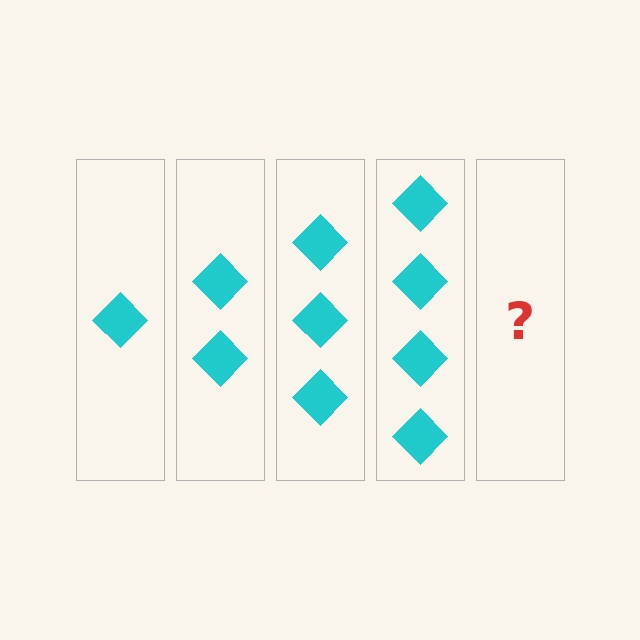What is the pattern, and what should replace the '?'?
The pattern is that each step adds one more diamond. The '?' should be 5 diamonds.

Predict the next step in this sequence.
The next step is 5 diamonds.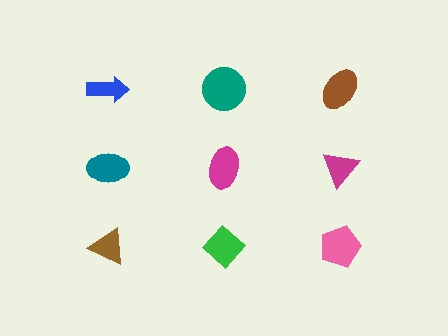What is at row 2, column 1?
A teal ellipse.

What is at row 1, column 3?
A brown ellipse.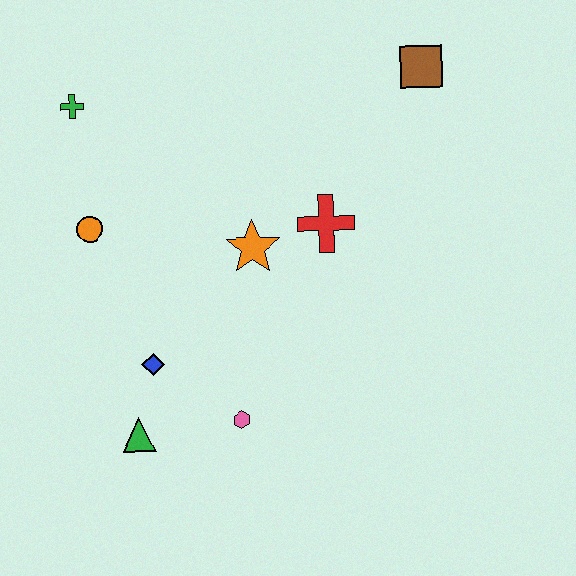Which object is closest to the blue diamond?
The green triangle is closest to the blue diamond.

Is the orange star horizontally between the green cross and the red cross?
Yes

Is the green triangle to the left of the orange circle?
No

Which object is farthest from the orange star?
The brown square is farthest from the orange star.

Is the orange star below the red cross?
Yes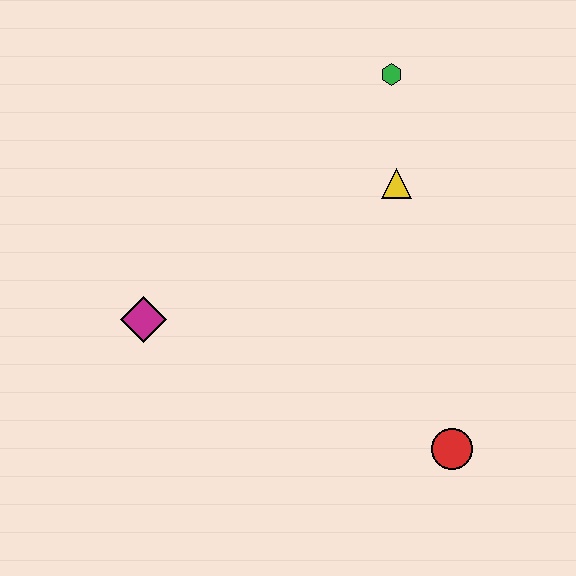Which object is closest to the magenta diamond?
The yellow triangle is closest to the magenta diamond.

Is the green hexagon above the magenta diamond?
Yes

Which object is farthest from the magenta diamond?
The green hexagon is farthest from the magenta diamond.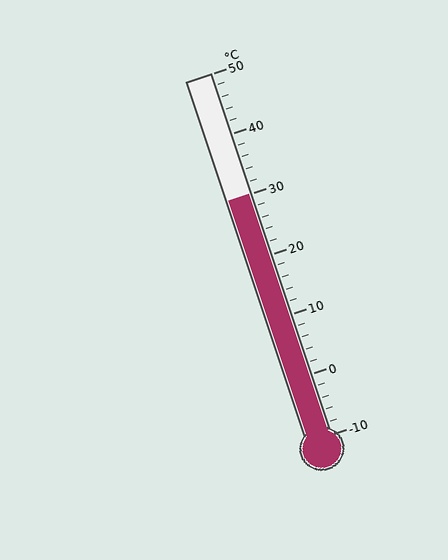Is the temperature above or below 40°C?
The temperature is below 40°C.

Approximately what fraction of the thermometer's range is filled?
The thermometer is filled to approximately 65% of its range.